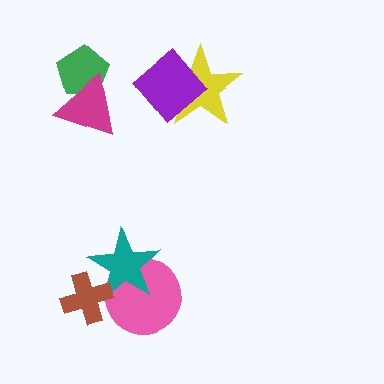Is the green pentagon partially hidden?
Yes, it is partially covered by another shape.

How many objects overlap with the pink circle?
2 objects overlap with the pink circle.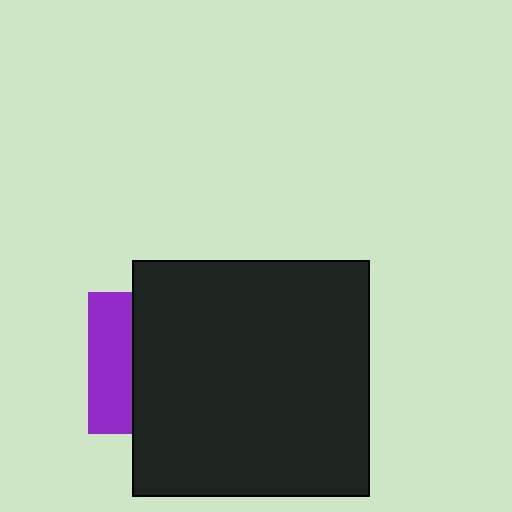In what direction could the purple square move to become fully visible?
The purple square could move left. That would shift it out from behind the black square entirely.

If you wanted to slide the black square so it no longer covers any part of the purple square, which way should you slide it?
Slide it right — that is the most direct way to separate the two shapes.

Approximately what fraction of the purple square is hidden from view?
Roughly 69% of the purple square is hidden behind the black square.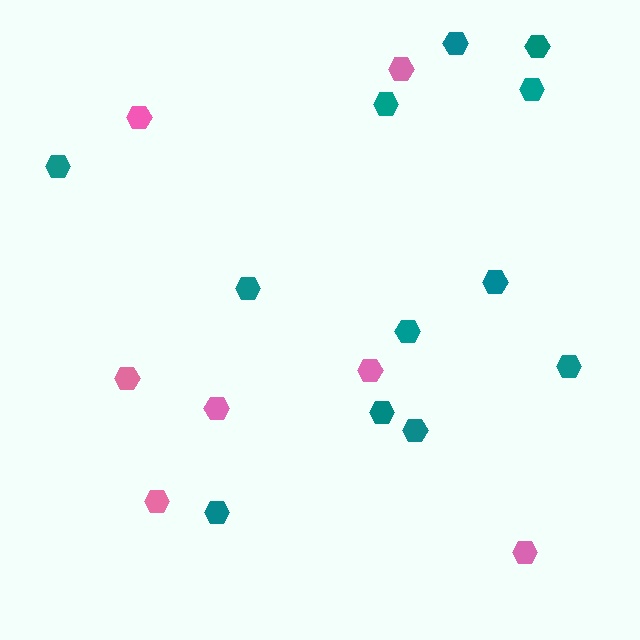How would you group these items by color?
There are 2 groups: one group of teal hexagons (12) and one group of pink hexagons (7).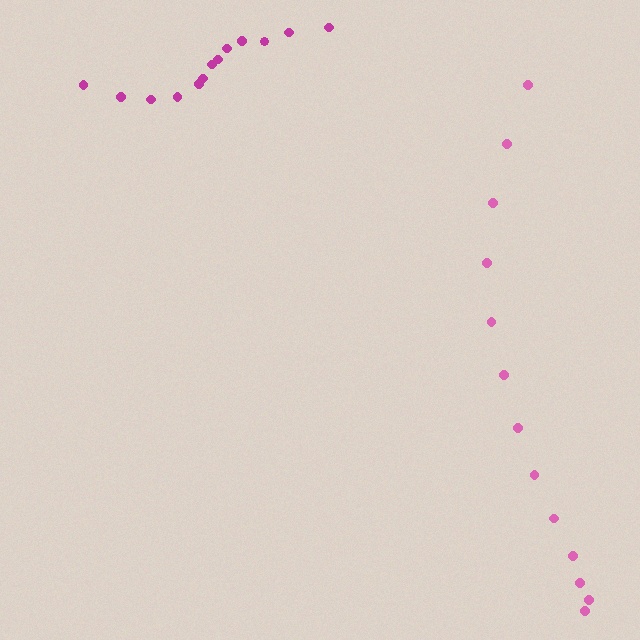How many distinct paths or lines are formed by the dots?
There are 2 distinct paths.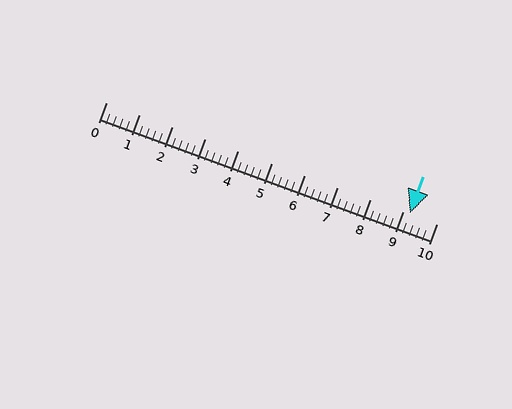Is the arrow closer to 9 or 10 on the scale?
The arrow is closer to 9.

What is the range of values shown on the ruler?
The ruler shows values from 0 to 10.